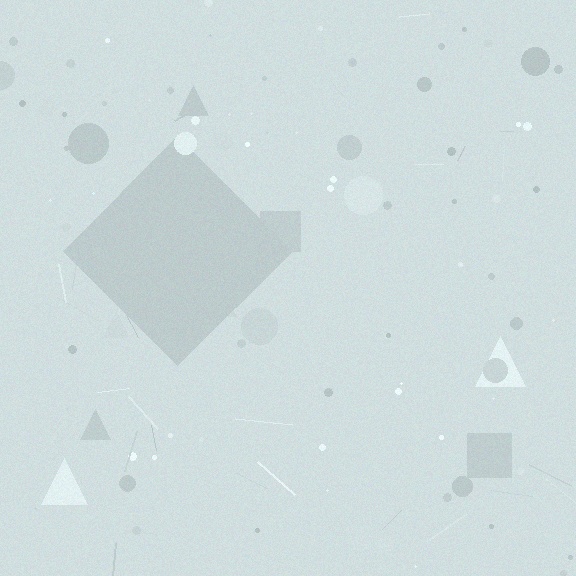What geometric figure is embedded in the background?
A diamond is embedded in the background.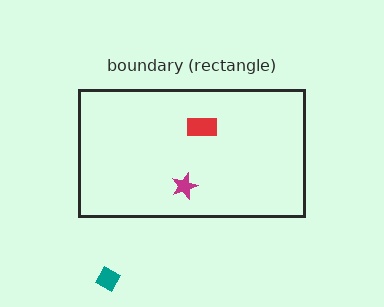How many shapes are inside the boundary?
2 inside, 1 outside.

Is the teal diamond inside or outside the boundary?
Outside.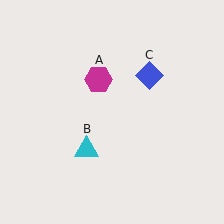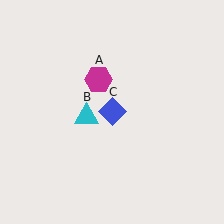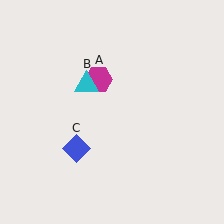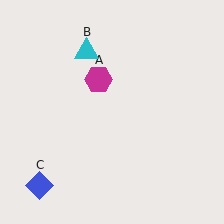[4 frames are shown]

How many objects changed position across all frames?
2 objects changed position: cyan triangle (object B), blue diamond (object C).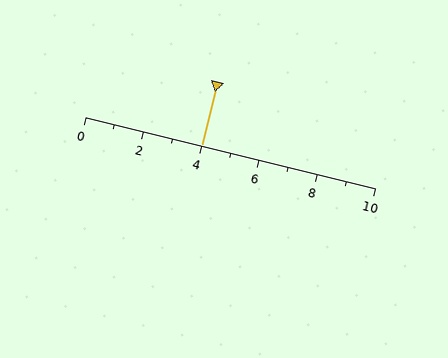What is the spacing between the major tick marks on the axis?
The major ticks are spaced 2 apart.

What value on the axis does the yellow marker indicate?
The marker indicates approximately 4.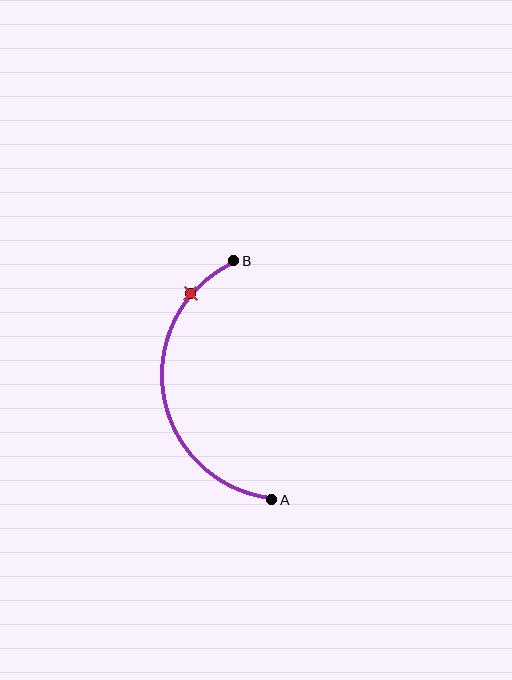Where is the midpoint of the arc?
The arc midpoint is the point on the curve farthest from the straight line joining A and B. It sits to the left of that line.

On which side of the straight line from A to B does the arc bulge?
The arc bulges to the left of the straight line connecting A and B.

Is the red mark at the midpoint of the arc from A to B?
No. The red mark lies on the arc but is closer to endpoint B. The arc midpoint would be at the point on the curve equidistant along the arc from both A and B.